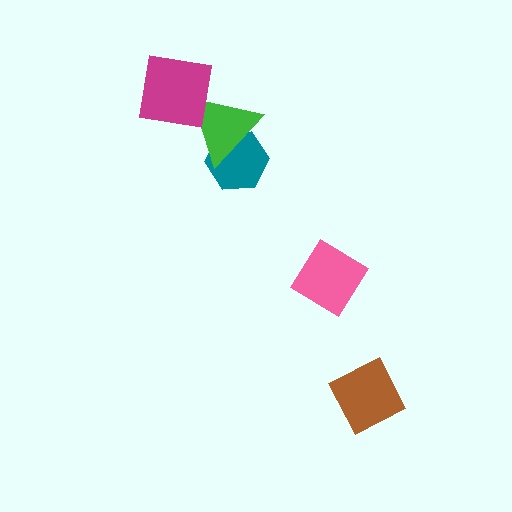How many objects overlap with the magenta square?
1 object overlaps with the magenta square.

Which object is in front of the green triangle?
The magenta square is in front of the green triangle.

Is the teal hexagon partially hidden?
Yes, it is partially covered by another shape.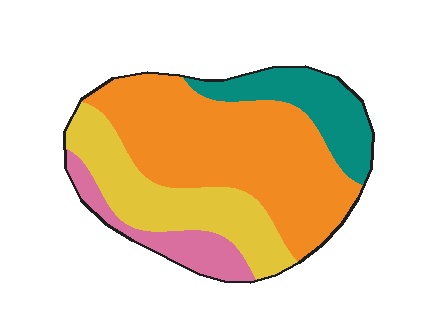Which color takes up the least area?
Pink, at roughly 10%.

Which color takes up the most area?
Orange, at roughly 50%.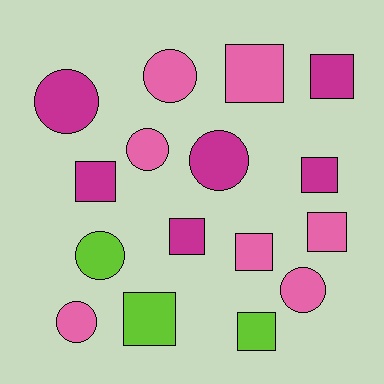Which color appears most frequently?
Pink, with 7 objects.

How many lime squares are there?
There are 2 lime squares.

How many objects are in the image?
There are 16 objects.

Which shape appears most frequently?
Square, with 9 objects.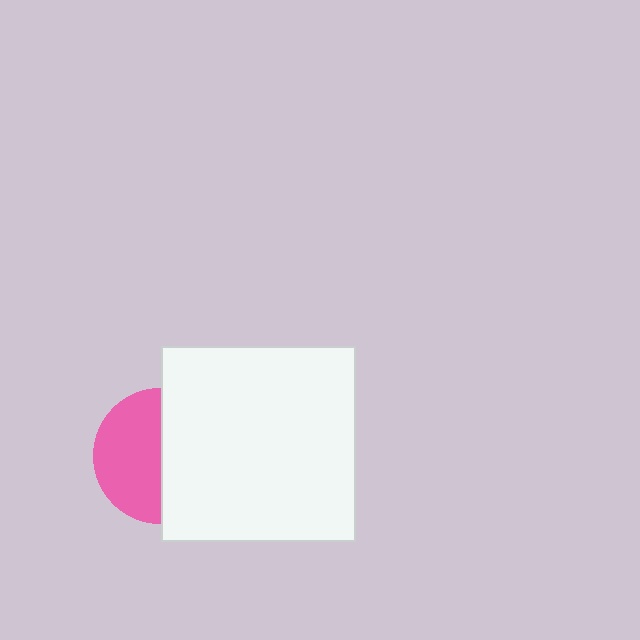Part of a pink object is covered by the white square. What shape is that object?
It is a circle.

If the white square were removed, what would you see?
You would see the complete pink circle.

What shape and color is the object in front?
The object in front is a white square.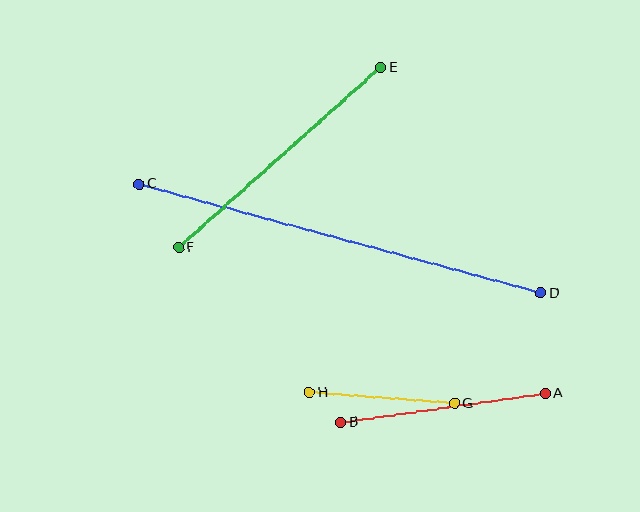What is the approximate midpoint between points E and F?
The midpoint is at approximately (280, 158) pixels.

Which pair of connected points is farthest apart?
Points C and D are farthest apart.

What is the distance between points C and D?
The distance is approximately 417 pixels.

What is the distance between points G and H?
The distance is approximately 146 pixels.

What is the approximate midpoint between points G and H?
The midpoint is at approximately (382, 398) pixels.